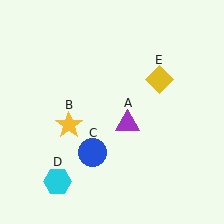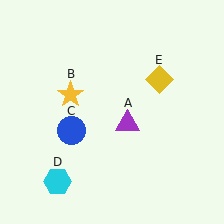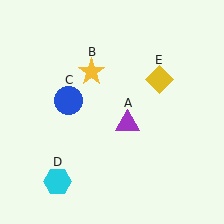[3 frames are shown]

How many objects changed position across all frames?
2 objects changed position: yellow star (object B), blue circle (object C).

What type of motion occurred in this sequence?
The yellow star (object B), blue circle (object C) rotated clockwise around the center of the scene.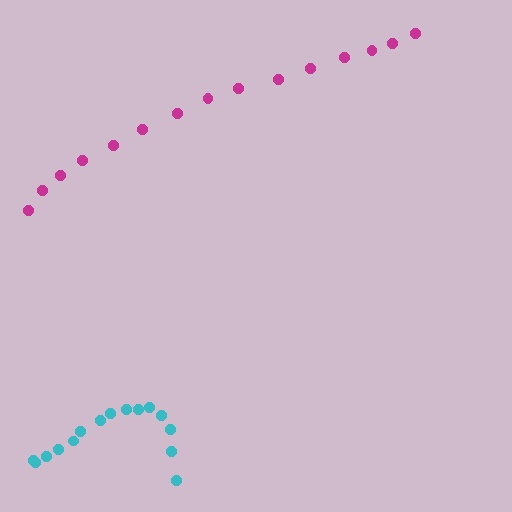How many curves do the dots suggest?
There are 2 distinct paths.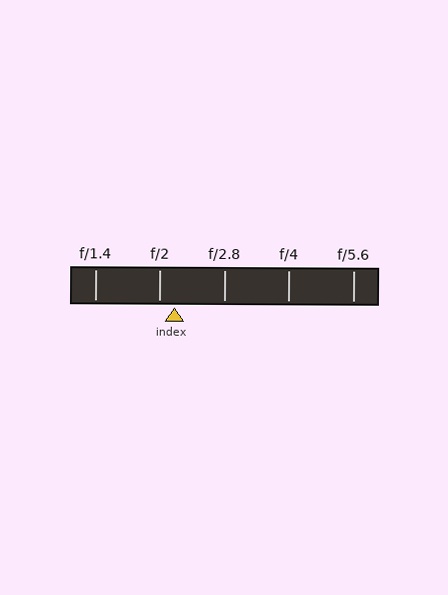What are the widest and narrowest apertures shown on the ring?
The widest aperture shown is f/1.4 and the narrowest is f/5.6.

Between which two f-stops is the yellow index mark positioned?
The index mark is between f/2 and f/2.8.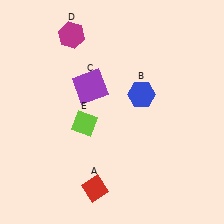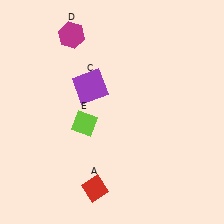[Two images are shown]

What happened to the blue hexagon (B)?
The blue hexagon (B) was removed in Image 2. It was in the top-right area of Image 1.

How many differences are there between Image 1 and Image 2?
There is 1 difference between the two images.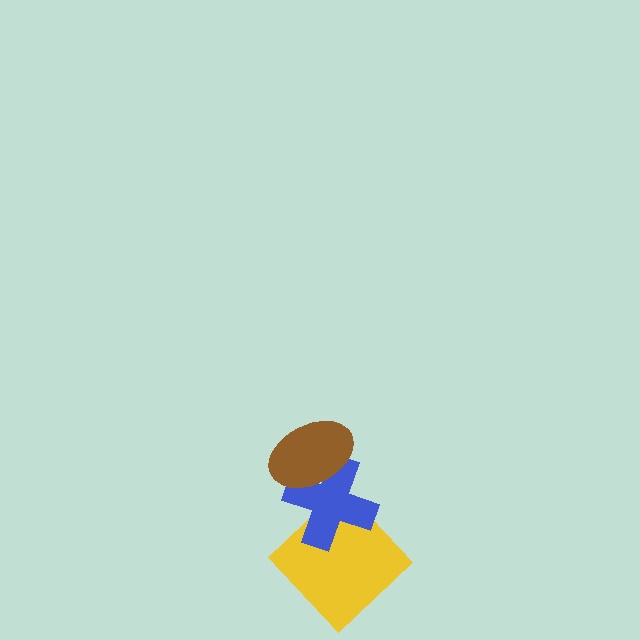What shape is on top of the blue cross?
The brown ellipse is on top of the blue cross.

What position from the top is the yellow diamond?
The yellow diamond is 3rd from the top.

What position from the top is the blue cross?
The blue cross is 2nd from the top.